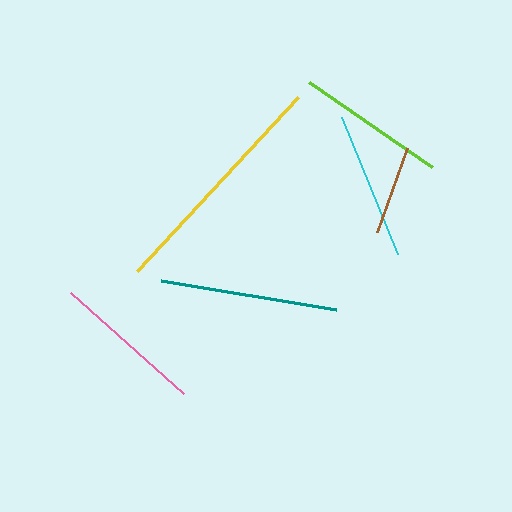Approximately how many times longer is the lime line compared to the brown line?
The lime line is approximately 1.7 times the length of the brown line.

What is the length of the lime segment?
The lime segment is approximately 150 pixels long.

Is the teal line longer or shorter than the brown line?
The teal line is longer than the brown line.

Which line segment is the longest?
The yellow line is the longest at approximately 237 pixels.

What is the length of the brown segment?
The brown segment is approximately 89 pixels long.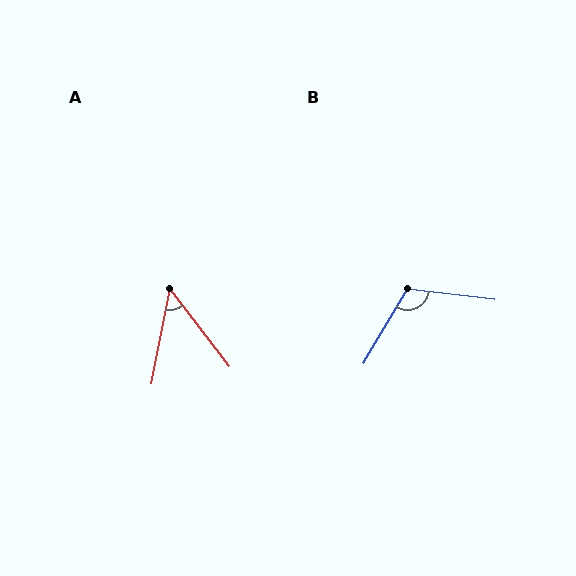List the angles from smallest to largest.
A (49°), B (114°).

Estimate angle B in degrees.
Approximately 114 degrees.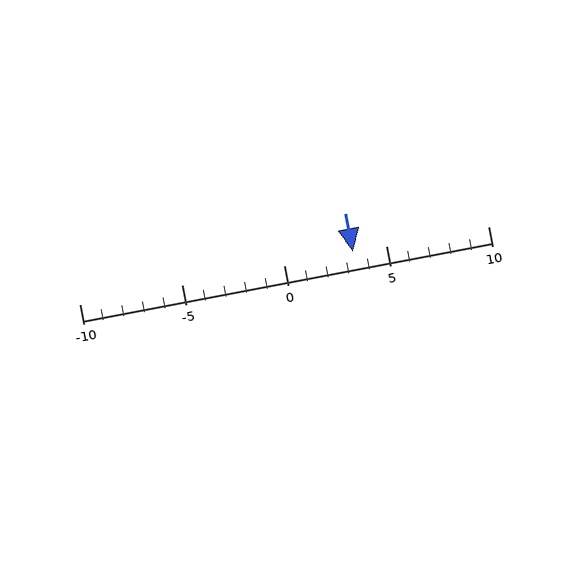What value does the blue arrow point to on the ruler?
The blue arrow points to approximately 3.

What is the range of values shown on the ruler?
The ruler shows values from -10 to 10.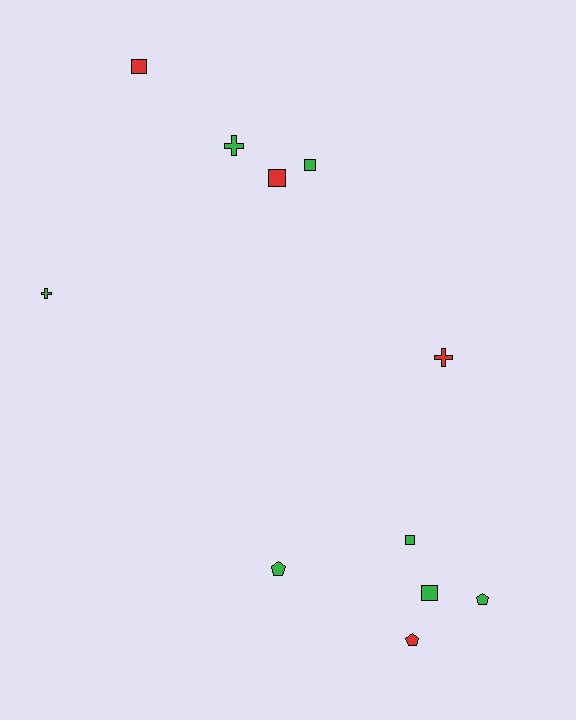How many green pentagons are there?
There are 2 green pentagons.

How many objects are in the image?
There are 11 objects.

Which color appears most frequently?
Green, with 7 objects.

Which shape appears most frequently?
Square, with 5 objects.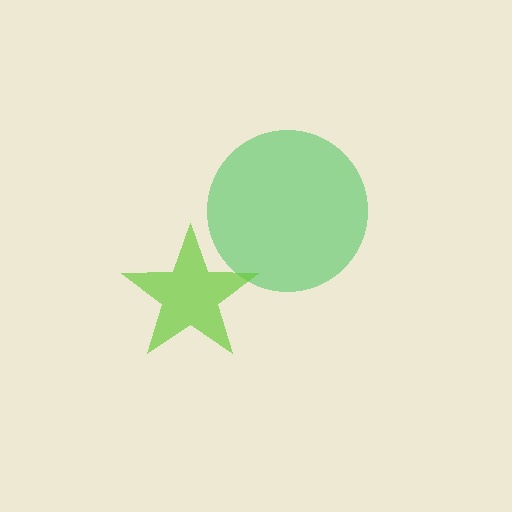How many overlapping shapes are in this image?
There are 2 overlapping shapes in the image.